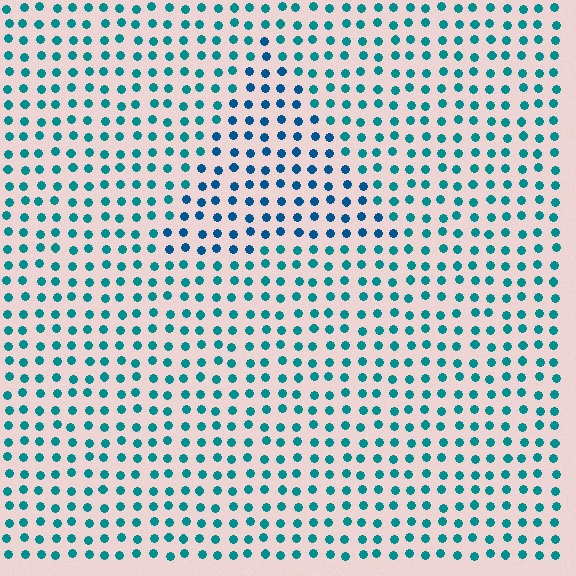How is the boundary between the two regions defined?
The boundary is defined purely by a slight shift in hue (about 25 degrees). Spacing, size, and orientation are identical on both sides.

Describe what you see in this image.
The image is filled with small teal elements in a uniform arrangement. A triangle-shaped region is visible where the elements are tinted to a slightly different hue, forming a subtle color boundary.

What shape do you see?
I see a triangle.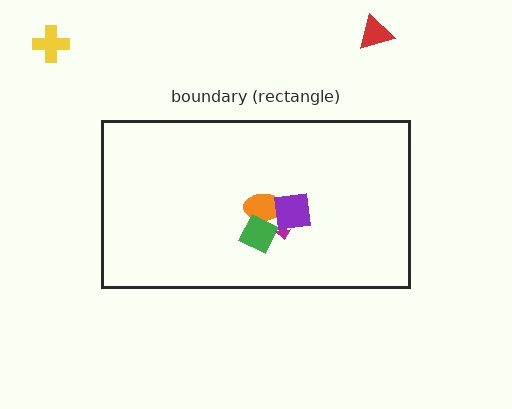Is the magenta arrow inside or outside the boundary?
Inside.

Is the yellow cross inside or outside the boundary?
Outside.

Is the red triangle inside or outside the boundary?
Outside.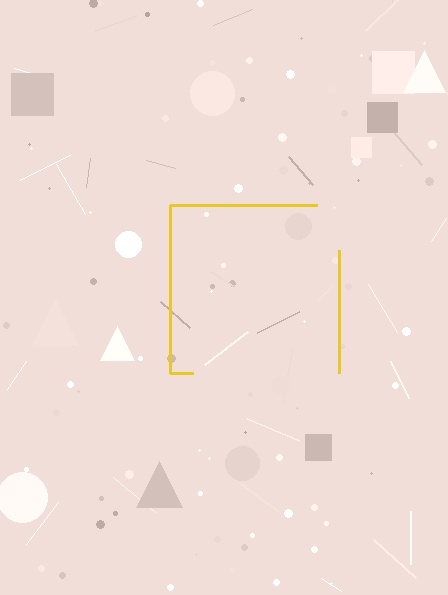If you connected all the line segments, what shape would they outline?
They would outline a square.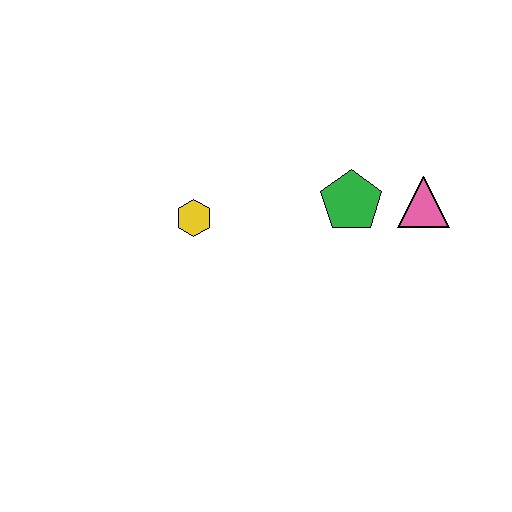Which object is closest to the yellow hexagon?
The green pentagon is closest to the yellow hexagon.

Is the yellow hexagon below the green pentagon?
Yes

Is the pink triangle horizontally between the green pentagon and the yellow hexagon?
No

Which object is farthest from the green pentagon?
The yellow hexagon is farthest from the green pentagon.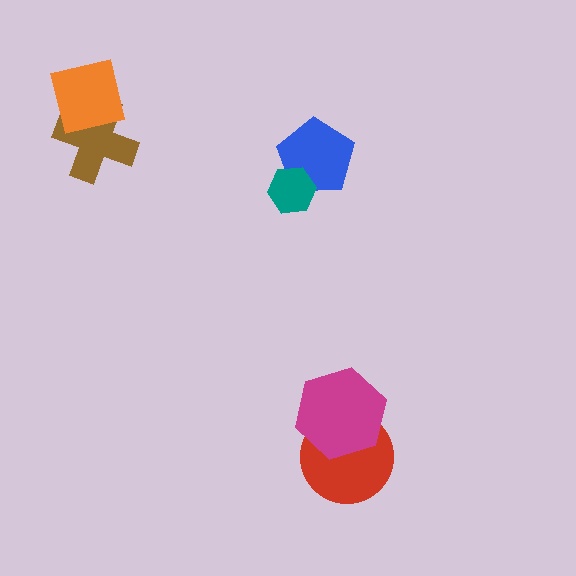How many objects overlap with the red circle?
1 object overlaps with the red circle.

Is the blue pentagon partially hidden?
Yes, it is partially covered by another shape.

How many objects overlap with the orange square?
1 object overlaps with the orange square.